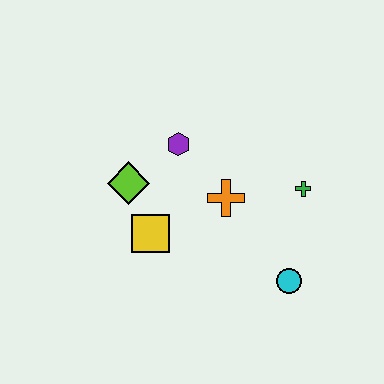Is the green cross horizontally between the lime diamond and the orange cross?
No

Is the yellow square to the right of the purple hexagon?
No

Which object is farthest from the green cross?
The lime diamond is farthest from the green cross.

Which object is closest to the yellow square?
The lime diamond is closest to the yellow square.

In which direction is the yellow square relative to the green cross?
The yellow square is to the left of the green cross.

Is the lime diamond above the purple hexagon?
No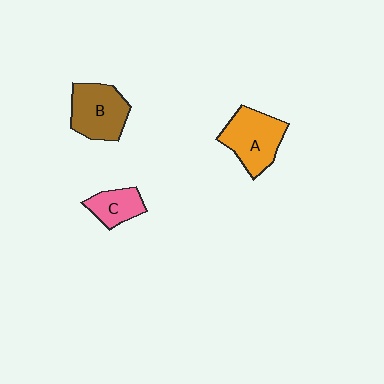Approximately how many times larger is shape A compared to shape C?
Approximately 1.7 times.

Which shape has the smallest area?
Shape C (pink).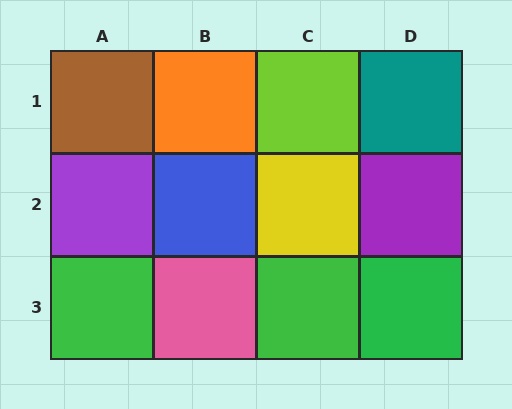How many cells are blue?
1 cell is blue.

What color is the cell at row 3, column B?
Pink.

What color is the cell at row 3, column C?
Green.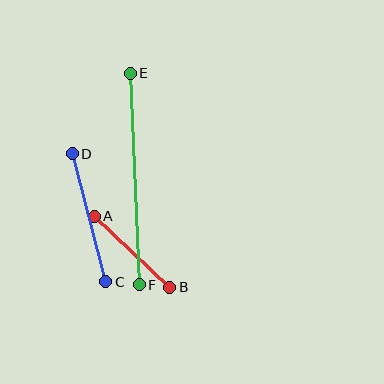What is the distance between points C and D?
The distance is approximately 133 pixels.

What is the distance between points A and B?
The distance is approximately 104 pixels.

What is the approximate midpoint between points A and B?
The midpoint is at approximately (132, 252) pixels.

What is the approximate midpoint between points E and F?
The midpoint is at approximately (135, 179) pixels.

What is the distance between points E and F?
The distance is approximately 212 pixels.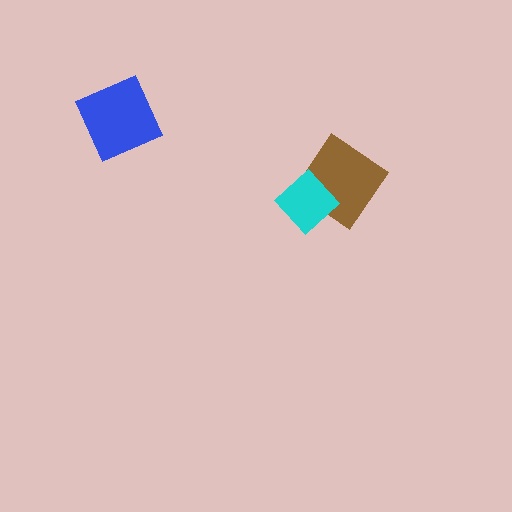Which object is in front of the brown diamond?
The cyan diamond is in front of the brown diamond.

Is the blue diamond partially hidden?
No, no other shape covers it.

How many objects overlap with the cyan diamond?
1 object overlaps with the cyan diamond.